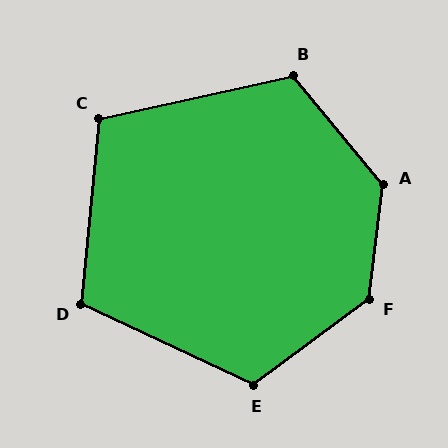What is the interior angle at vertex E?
Approximately 118 degrees (obtuse).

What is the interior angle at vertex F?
Approximately 133 degrees (obtuse).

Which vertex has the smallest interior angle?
C, at approximately 108 degrees.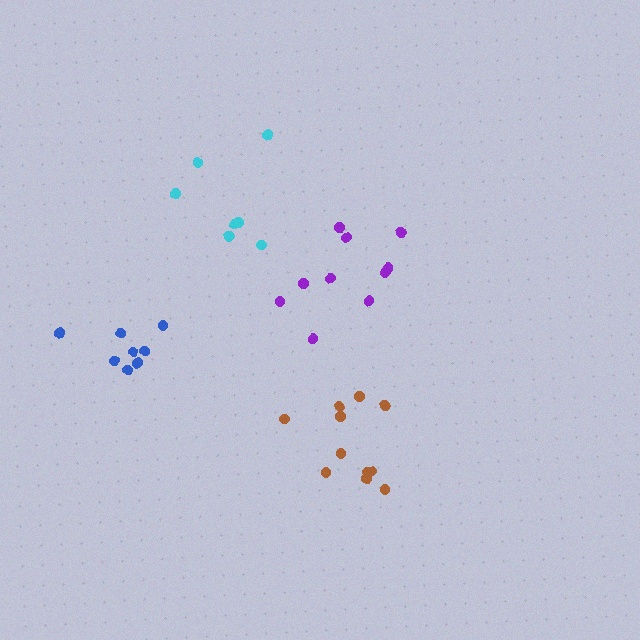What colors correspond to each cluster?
The clusters are colored: blue, brown, purple, cyan.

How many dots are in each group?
Group 1: 8 dots, Group 2: 11 dots, Group 3: 10 dots, Group 4: 7 dots (36 total).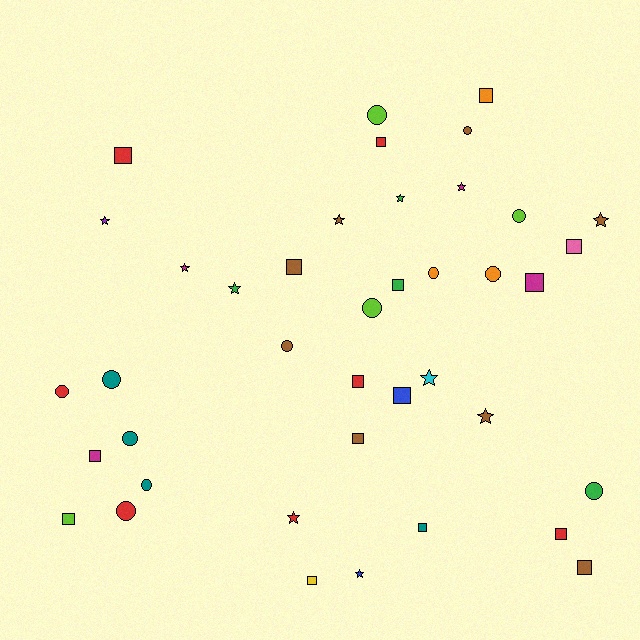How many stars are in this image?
There are 11 stars.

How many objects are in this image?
There are 40 objects.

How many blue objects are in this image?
There are 2 blue objects.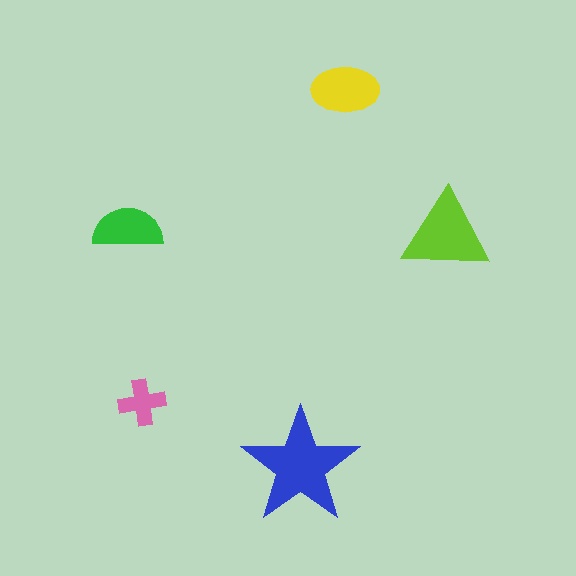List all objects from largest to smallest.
The blue star, the lime triangle, the yellow ellipse, the green semicircle, the pink cross.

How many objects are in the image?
There are 5 objects in the image.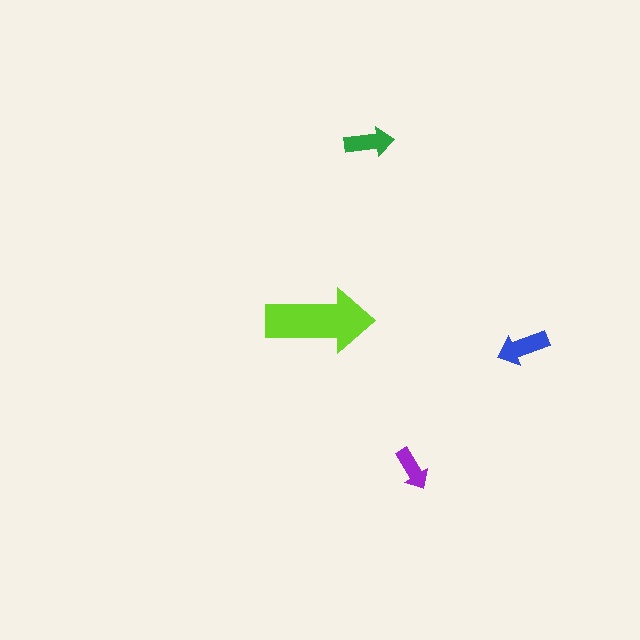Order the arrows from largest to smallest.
the lime one, the blue one, the green one, the purple one.